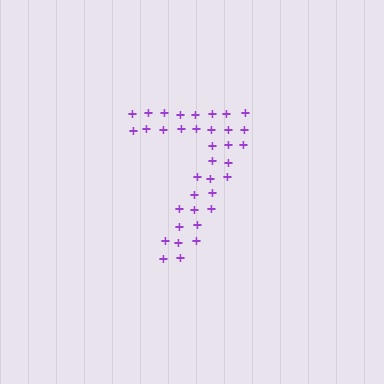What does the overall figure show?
The overall figure shows the digit 7.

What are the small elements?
The small elements are plus signs.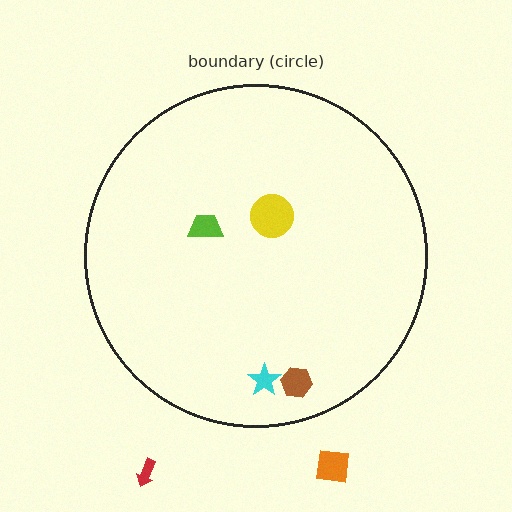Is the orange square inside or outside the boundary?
Outside.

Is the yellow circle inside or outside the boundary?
Inside.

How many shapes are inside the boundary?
4 inside, 2 outside.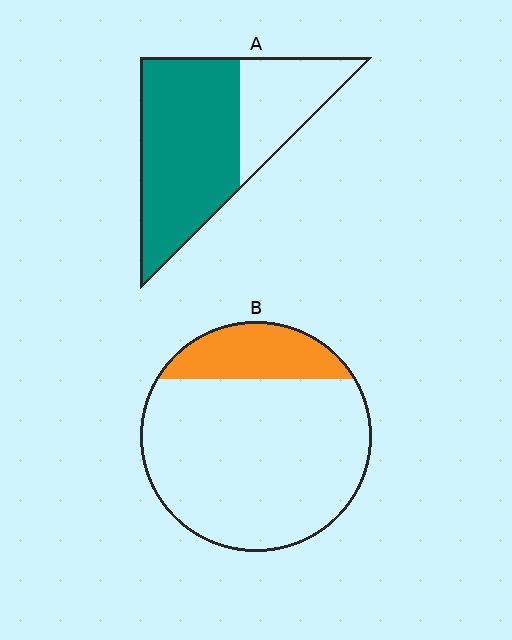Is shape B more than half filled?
No.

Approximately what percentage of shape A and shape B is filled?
A is approximately 70% and B is approximately 20%.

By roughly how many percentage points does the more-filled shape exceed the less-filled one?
By roughly 50 percentage points (A over B).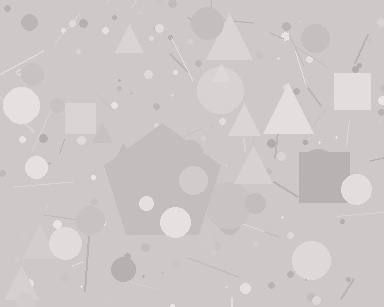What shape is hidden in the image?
A pentagon is hidden in the image.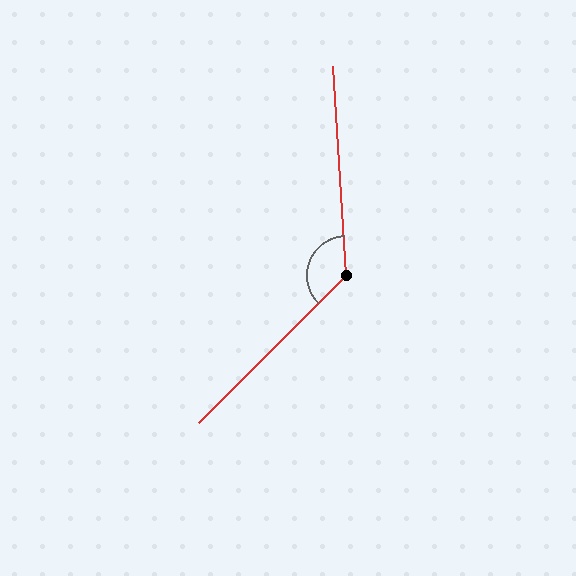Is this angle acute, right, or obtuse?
It is obtuse.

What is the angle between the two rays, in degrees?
Approximately 131 degrees.